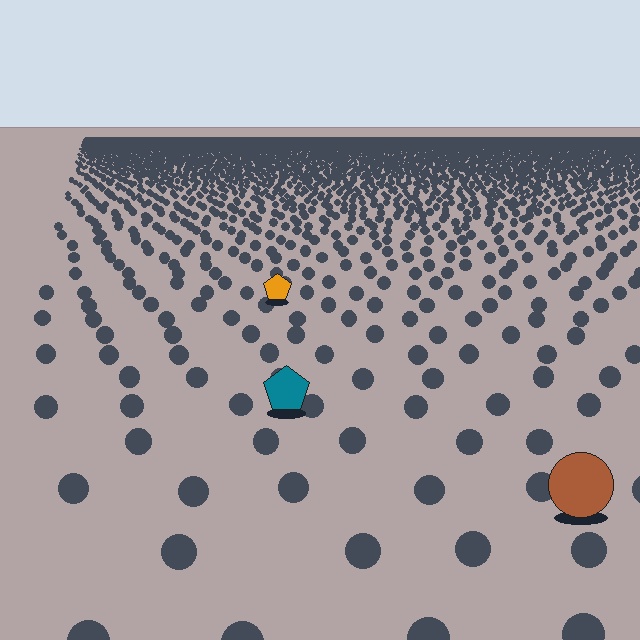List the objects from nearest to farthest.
From nearest to farthest: the brown circle, the teal pentagon, the orange pentagon.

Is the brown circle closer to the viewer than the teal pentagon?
Yes. The brown circle is closer — you can tell from the texture gradient: the ground texture is coarser near it.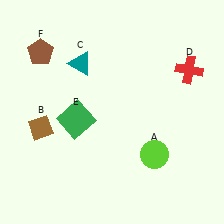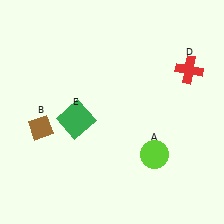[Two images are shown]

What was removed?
The teal triangle (C), the brown pentagon (F) were removed in Image 2.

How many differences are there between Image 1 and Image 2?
There are 2 differences between the two images.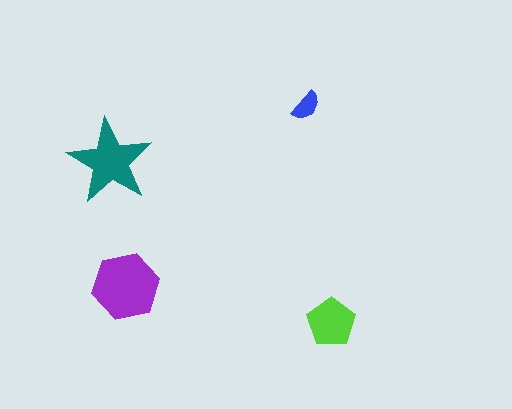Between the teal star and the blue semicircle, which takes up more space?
The teal star.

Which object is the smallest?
The blue semicircle.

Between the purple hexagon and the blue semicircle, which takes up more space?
The purple hexagon.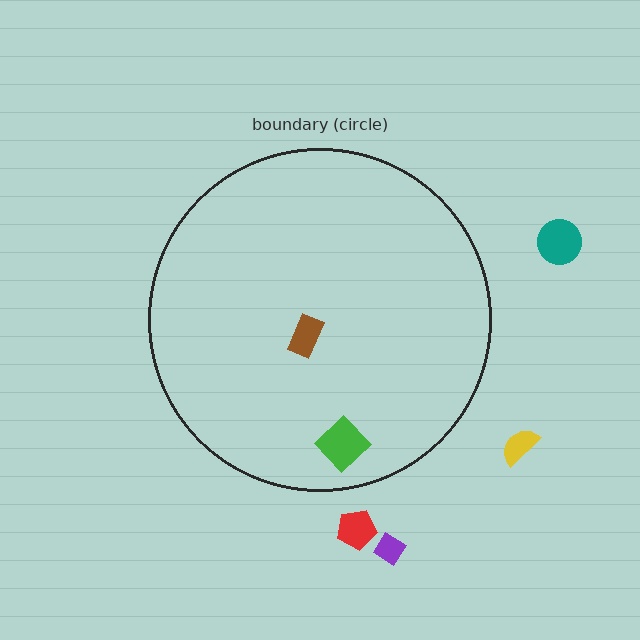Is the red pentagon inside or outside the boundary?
Outside.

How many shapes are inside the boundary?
2 inside, 4 outside.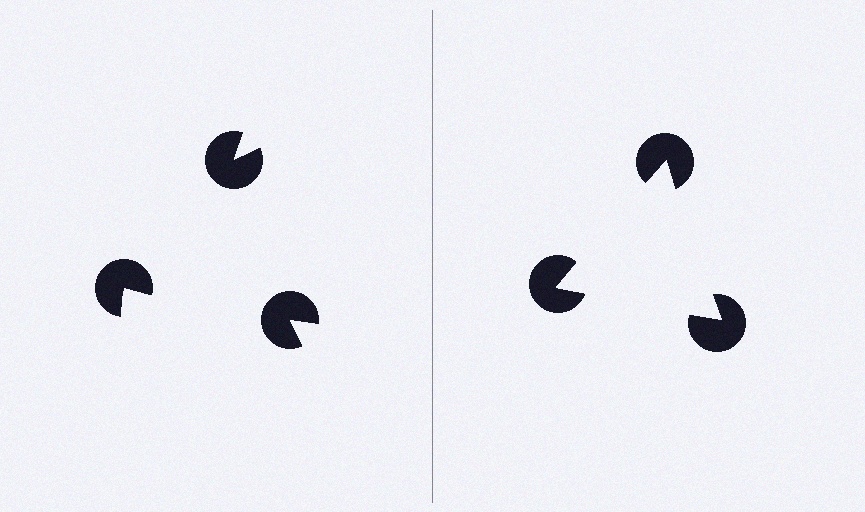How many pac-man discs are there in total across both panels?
6 — 3 on each side.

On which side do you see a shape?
An illusory triangle appears on the right side. On the left side the wedge cuts are rotated, so no coherent shape forms.